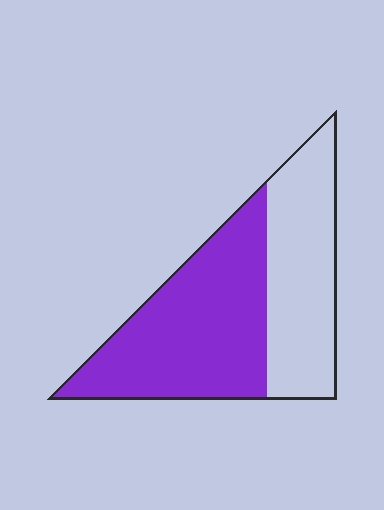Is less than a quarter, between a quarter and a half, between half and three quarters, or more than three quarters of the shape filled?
Between half and three quarters.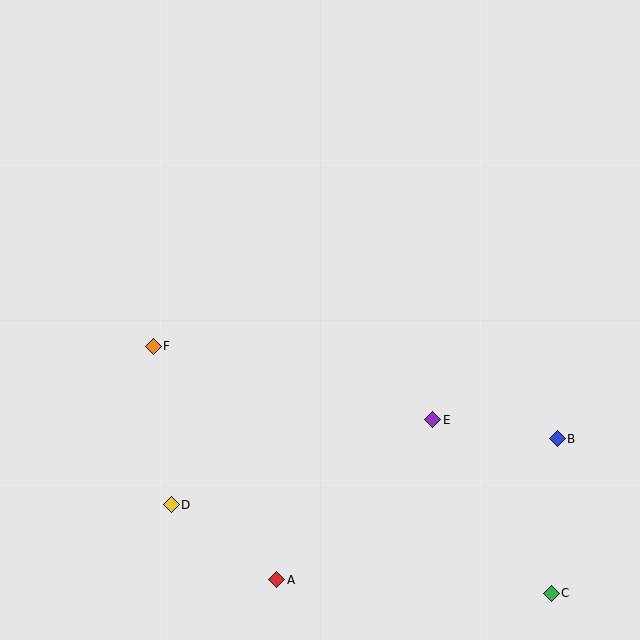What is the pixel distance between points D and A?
The distance between D and A is 129 pixels.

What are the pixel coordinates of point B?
Point B is at (557, 439).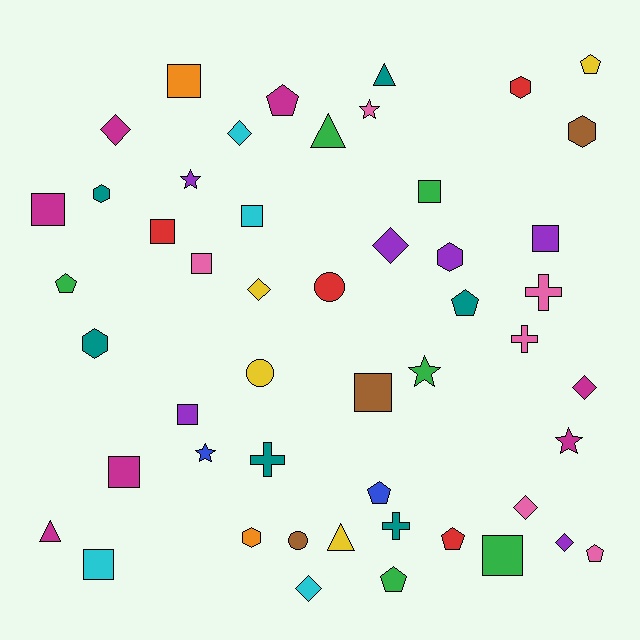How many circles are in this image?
There are 3 circles.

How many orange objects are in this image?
There are 2 orange objects.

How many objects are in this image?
There are 50 objects.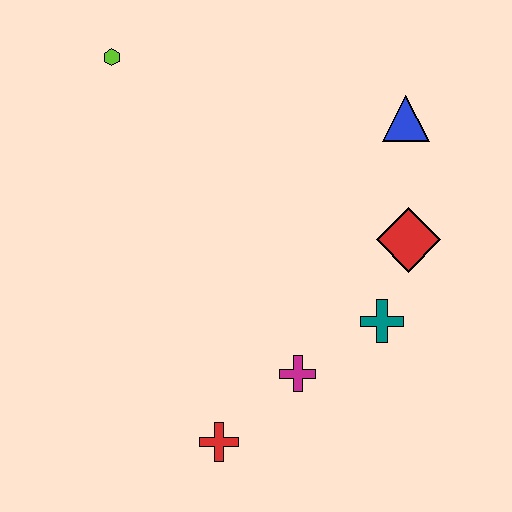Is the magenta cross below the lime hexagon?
Yes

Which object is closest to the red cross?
The magenta cross is closest to the red cross.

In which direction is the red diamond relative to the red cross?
The red diamond is above the red cross.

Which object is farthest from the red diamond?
The lime hexagon is farthest from the red diamond.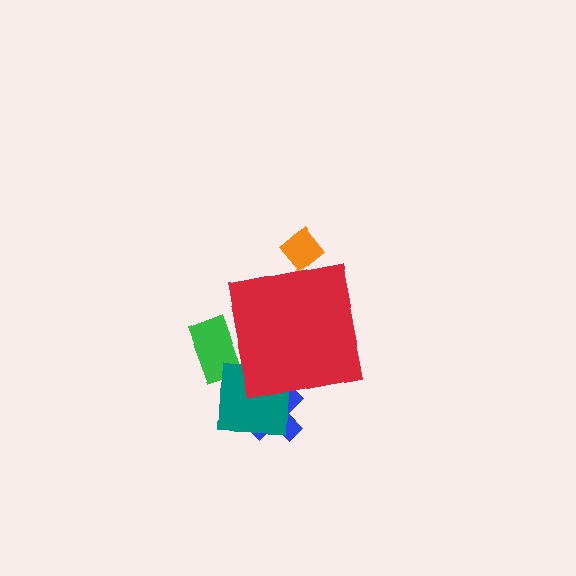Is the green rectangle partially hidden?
Yes, the green rectangle is partially hidden behind the red square.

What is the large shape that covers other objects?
A red square.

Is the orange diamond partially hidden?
Yes, the orange diamond is partially hidden behind the red square.